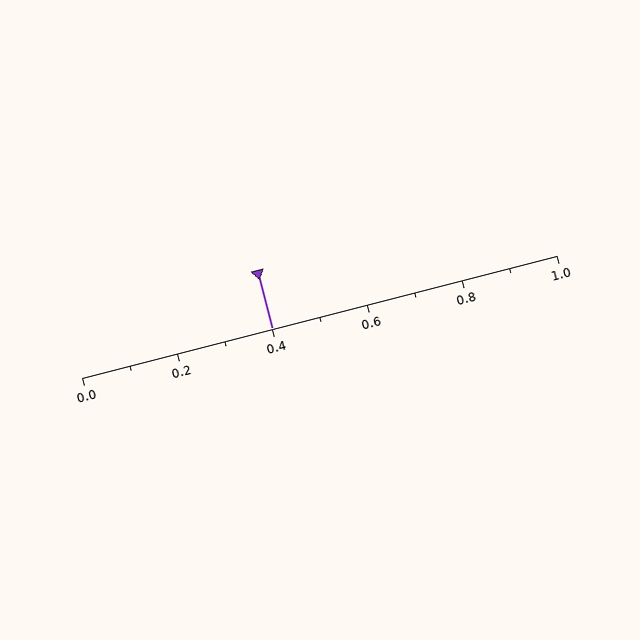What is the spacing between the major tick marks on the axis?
The major ticks are spaced 0.2 apart.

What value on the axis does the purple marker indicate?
The marker indicates approximately 0.4.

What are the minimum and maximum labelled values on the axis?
The axis runs from 0.0 to 1.0.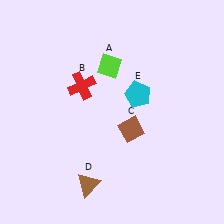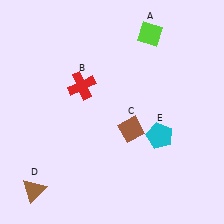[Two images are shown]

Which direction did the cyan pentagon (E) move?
The cyan pentagon (E) moved down.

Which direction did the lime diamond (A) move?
The lime diamond (A) moved right.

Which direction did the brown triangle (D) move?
The brown triangle (D) moved left.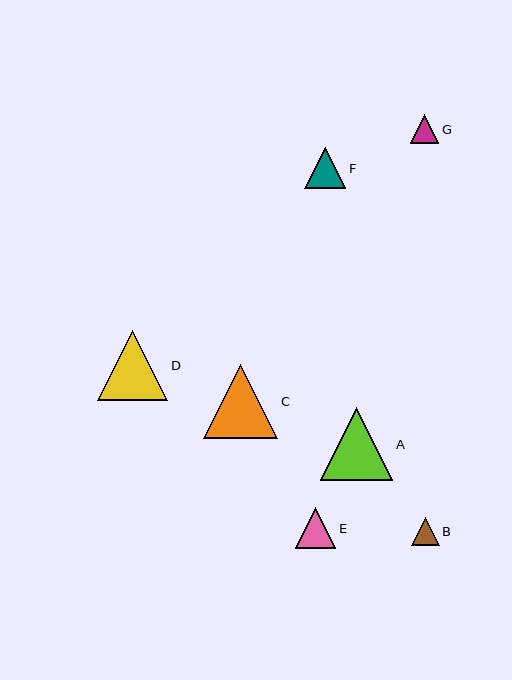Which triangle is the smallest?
Triangle B is the smallest with a size of approximately 28 pixels.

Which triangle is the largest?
Triangle C is the largest with a size of approximately 74 pixels.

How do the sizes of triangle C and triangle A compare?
Triangle C and triangle A are approximately the same size.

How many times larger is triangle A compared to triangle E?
Triangle A is approximately 1.8 times the size of triangle E.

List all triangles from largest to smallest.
From largest to smallest: C, A, D, F, E, G, B.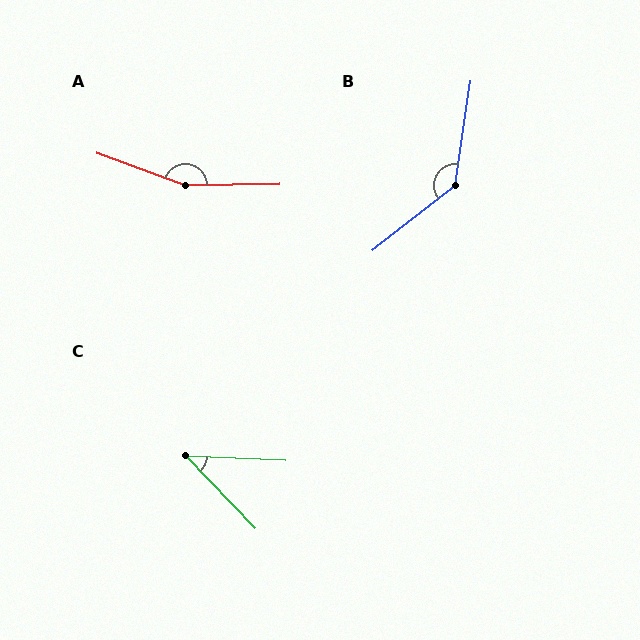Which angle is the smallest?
C, at approximately 43 degrees.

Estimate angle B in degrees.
Approximately 136 degrees.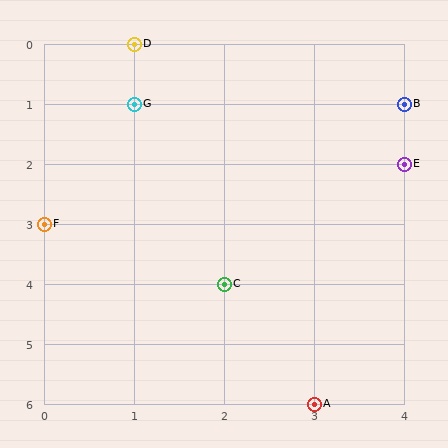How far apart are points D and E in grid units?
Points D and E are 3 columns and 2 rows apart (about 3.6 grid units diagonally).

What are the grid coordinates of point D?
Point D is at grid coordinates (1, 0).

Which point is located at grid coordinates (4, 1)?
Point B is at (4, 1).